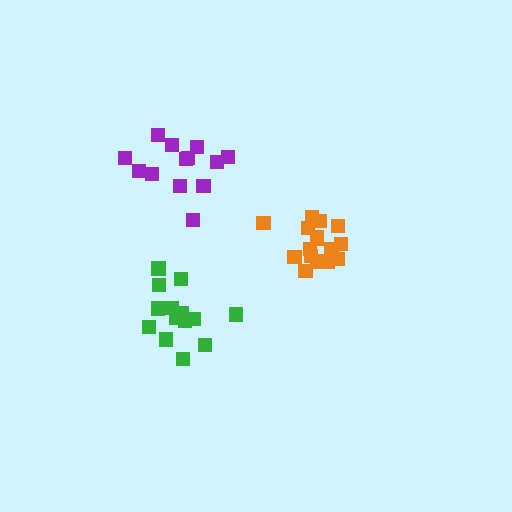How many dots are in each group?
Group 1: 13 dots, Group 2: 16 dots, Group 3: 17 dots (46 total).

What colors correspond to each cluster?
The clusters are colored: purple, green, orange.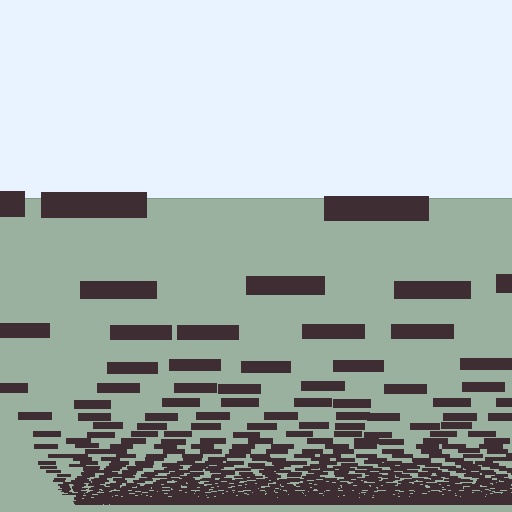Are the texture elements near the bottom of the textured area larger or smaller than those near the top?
Smaller. The gradient is inverted — elements near the bottom are smaller and denser.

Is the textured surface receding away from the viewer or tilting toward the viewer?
The surface appears to tilt toward the viewer. Texture elements get larger and sparser toward the top.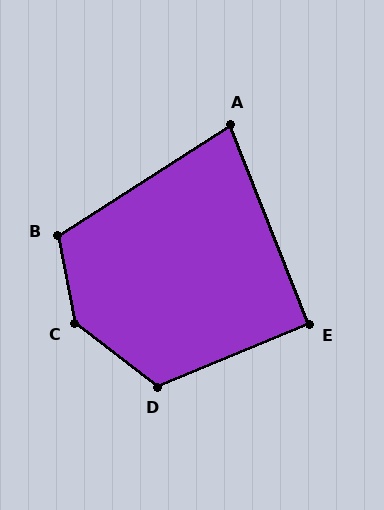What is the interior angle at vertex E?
Approximately 91 degrees (approximately right).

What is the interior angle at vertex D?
Approximately 121 degrees (obtuse).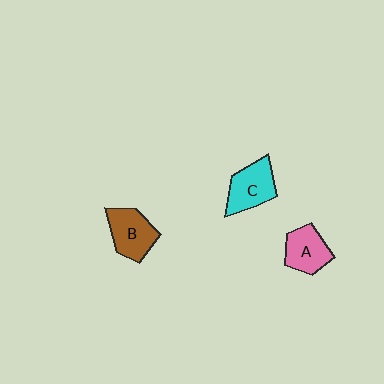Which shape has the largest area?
Shape C (cyan).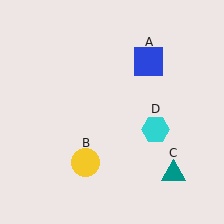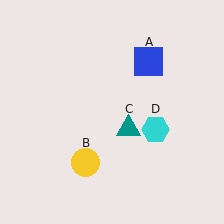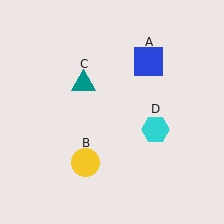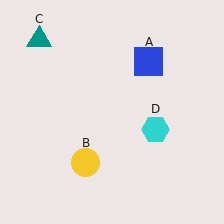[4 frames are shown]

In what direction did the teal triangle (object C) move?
The teal triangle (object C) moved up and to the left.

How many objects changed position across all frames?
1 object changed position: teal triangle (object C).